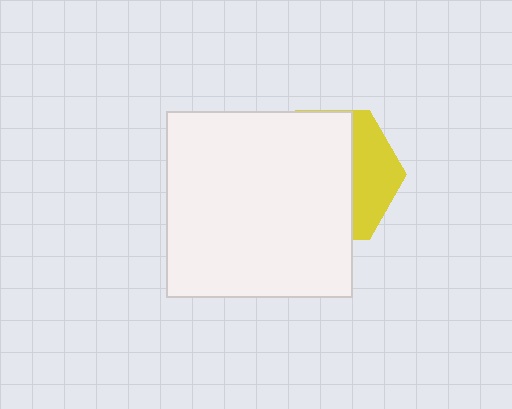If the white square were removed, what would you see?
You would see the complete yellow hexagon.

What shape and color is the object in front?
The object in front is a white square.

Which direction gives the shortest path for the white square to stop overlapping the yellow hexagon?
Moving left gives the shortest separation.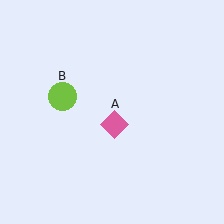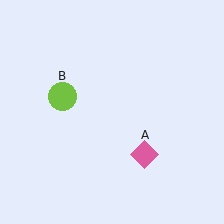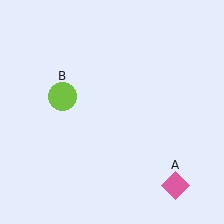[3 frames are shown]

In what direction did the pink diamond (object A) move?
The pink diamond (object A) moved down and to the right.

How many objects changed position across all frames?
1 object changed position: pink diamond (object A).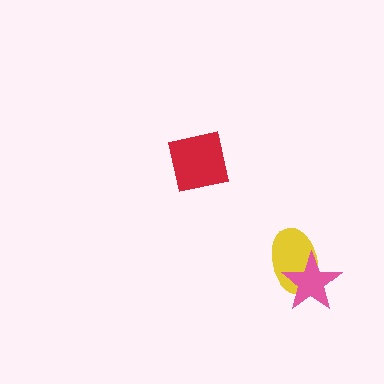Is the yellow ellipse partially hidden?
Yes, it is partially covered by another shape.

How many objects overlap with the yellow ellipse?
1 object overlaps with the yellow ellipse.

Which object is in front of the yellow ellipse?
The pink star is in front of the yellow ellipse.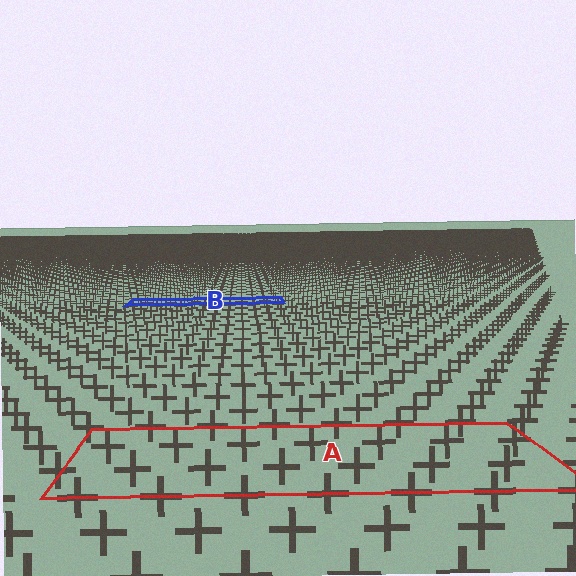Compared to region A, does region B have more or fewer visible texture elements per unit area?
Region B has more texture elements per unit area — they are packed more densely because it is farther away.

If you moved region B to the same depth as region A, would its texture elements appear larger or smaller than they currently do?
They would appear larger. At a closer depth, the same texture elements are projected at a bigger on-screen size.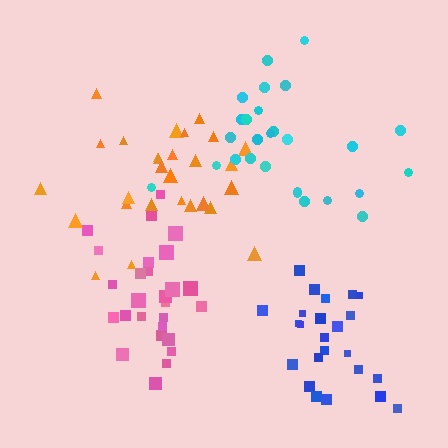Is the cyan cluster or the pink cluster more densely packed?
Pink.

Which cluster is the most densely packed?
Pink.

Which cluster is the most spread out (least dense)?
Cyan.